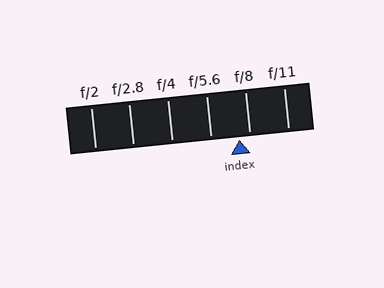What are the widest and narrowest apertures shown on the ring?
The widest aperture shown is f/2 and the narrowest is f/11.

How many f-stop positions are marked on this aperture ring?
There are 6 f-stop positions marked.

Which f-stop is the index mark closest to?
The index mark is closest to f/8.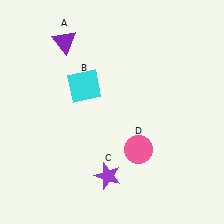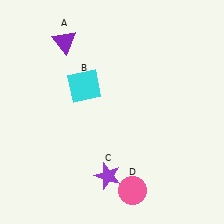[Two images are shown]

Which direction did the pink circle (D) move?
The pink circle (D) moved down.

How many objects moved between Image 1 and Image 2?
1 object moved between the two images.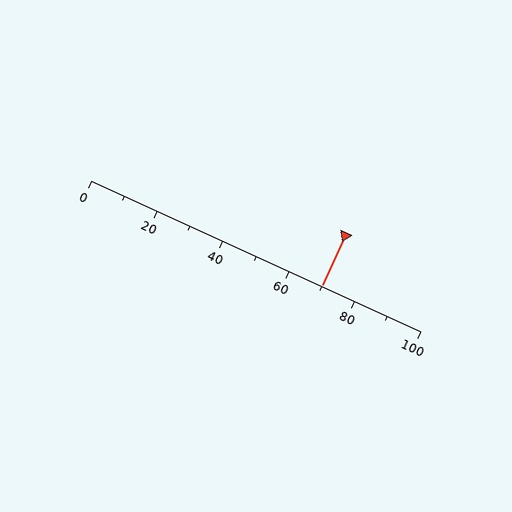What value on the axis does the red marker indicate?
The marker indicates approximately 70.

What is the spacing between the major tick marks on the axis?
The major ticks are spaced 20 apart.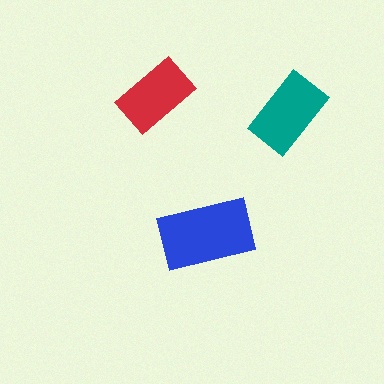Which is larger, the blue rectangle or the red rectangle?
The blue one.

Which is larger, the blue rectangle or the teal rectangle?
The blue one.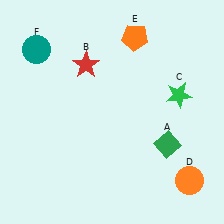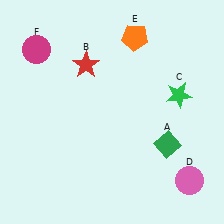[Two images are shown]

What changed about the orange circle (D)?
In Image 1, D is orange. In Image 2, it changed to pink.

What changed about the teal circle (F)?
In Image 1, F is teal. In Image 2, it changed to magenta.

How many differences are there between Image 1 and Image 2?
There are 2 differences between the two images.